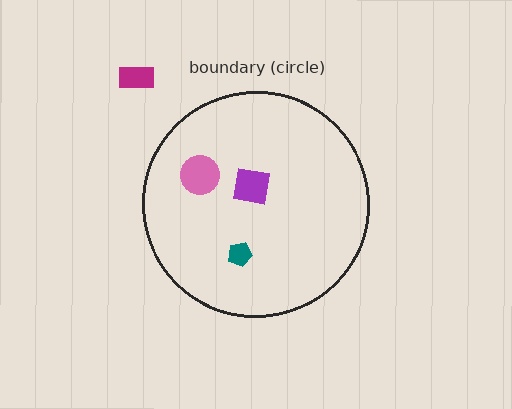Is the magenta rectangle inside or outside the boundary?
Outside.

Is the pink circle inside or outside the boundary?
Inside.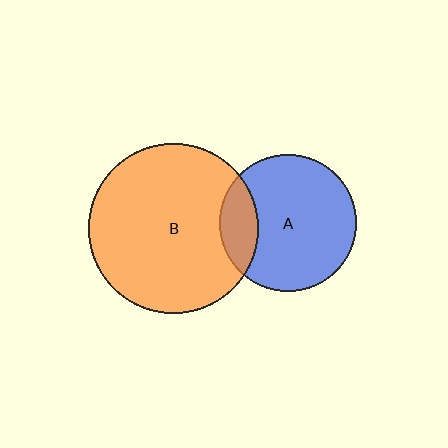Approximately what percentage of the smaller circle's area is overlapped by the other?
Approximately 20%.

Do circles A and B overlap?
Yes.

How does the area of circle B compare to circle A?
Approximately 1.5 times.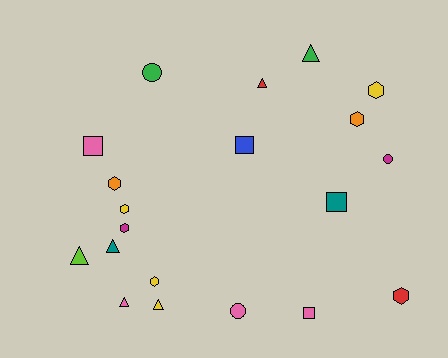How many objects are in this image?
There are 20 objects.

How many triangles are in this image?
There are 6 triangles.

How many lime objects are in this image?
There is 1 lime object.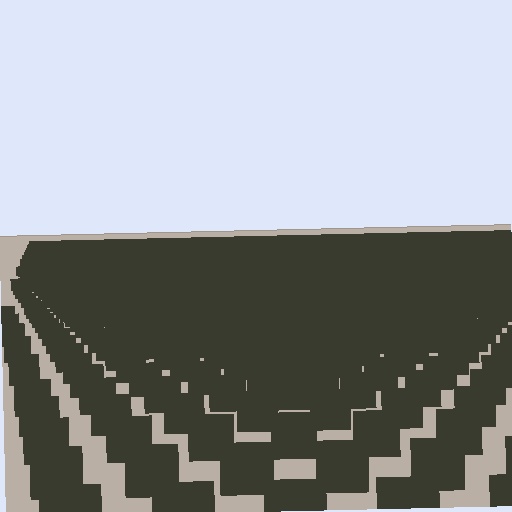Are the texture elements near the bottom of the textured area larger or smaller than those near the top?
Larger. Near the bottom, elements are closer to the viewer and appear at a bigger on-screen size.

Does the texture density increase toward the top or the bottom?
Density increases toward the top.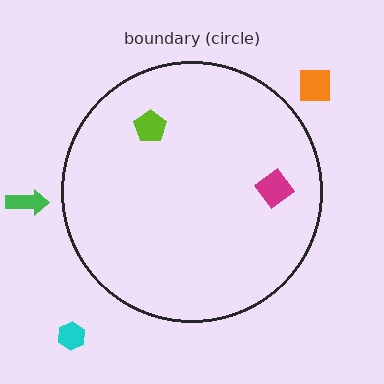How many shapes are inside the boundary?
2 inside, 3 outside.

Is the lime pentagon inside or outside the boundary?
Inside.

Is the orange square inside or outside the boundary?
Outside.